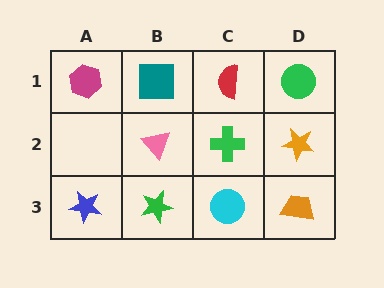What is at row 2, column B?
A pink triangle.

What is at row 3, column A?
A blue star.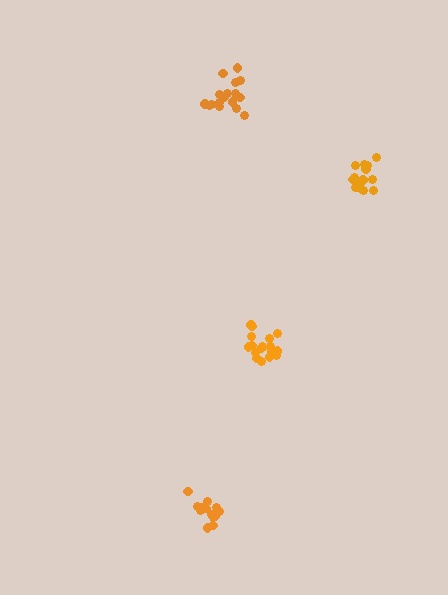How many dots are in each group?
Group 1: 14 dots, Group 2: 18 dots, Group 3: 17 dots, Group 4: 15 dots (64 total).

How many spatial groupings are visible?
There are 4 spatial groupings.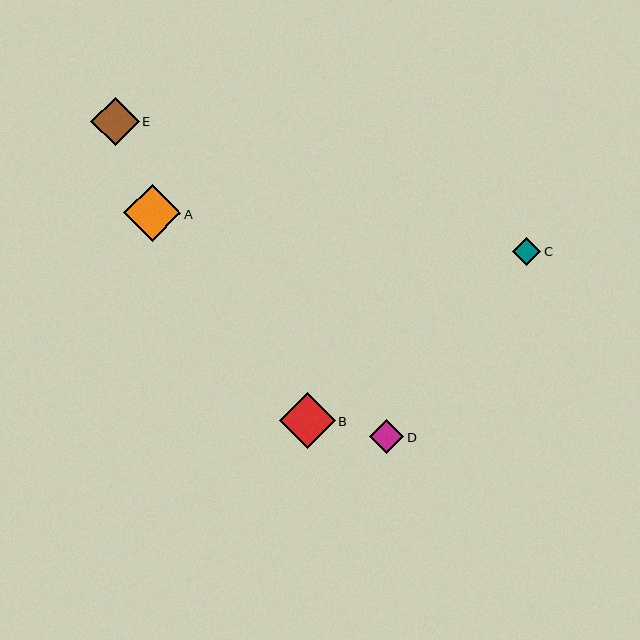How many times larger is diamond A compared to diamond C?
Diamond A is approximately 2.0 times the size of diamond C.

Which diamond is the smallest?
Diamond C is the smallest with a size of approximately 28 pixels.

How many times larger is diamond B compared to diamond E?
Diamond B is approximately 1.2 times the size of diamond E.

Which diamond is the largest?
Diamond A is the largest with a size of approximately 57 pixels.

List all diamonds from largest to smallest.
From largest to smallest: A, B, E, D, C.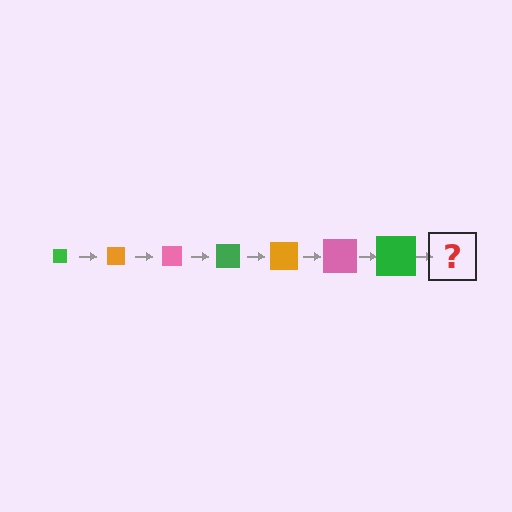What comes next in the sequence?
The next element should be an orange square, larger than the previous one.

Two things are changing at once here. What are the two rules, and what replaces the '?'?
The two rules are that the square grows larger each step and the color cycles through green, orange, and pink. The '?' should be an orange square, larger than the previous one.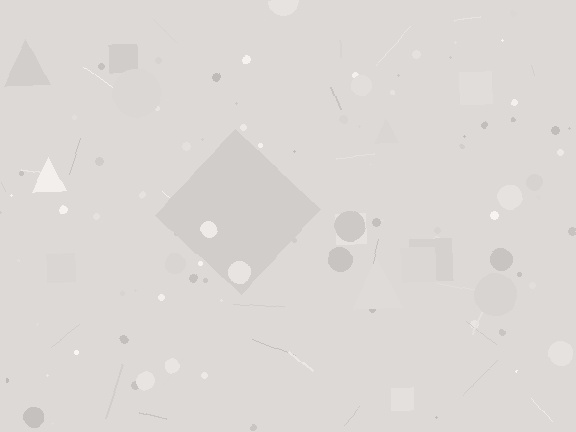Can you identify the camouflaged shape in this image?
The camouflaged shape is a diamond.